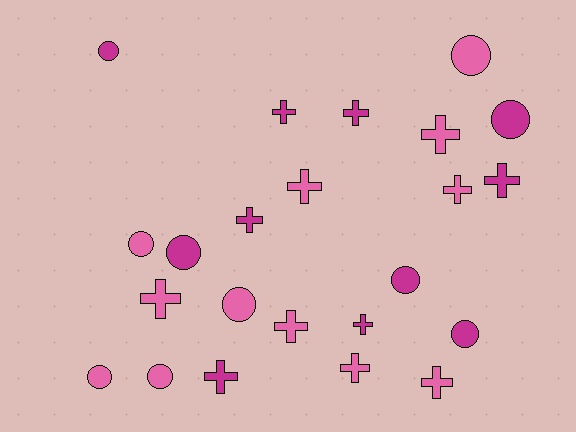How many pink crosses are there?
There are 7 pink crosses.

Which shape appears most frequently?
Cross, with 13 objects.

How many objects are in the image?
There are 23 objects.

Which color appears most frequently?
Pink, with 12 objects.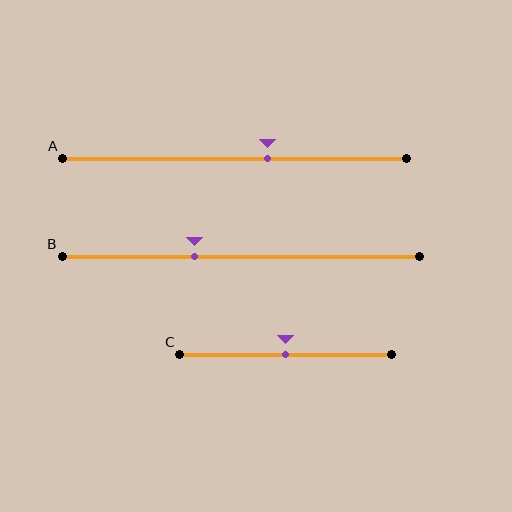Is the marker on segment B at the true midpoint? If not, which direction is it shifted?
No, the marker on segment B is shifted to the left by about 13% of the segment length.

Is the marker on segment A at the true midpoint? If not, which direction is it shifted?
No, the marker on segment A is shifted to the right by about 10% of the segment length.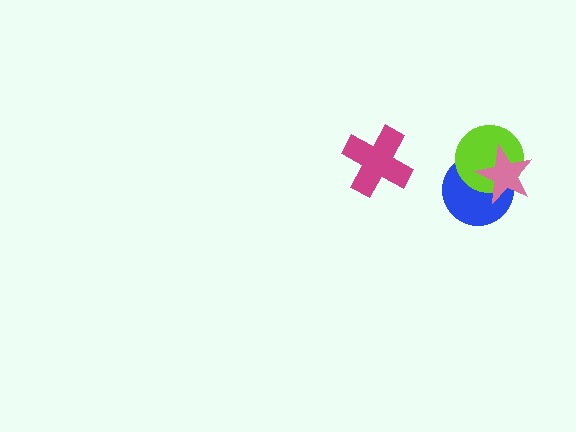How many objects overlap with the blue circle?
2 objects overlap with the blue circle.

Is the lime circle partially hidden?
Yes, it is partially covered by another shape.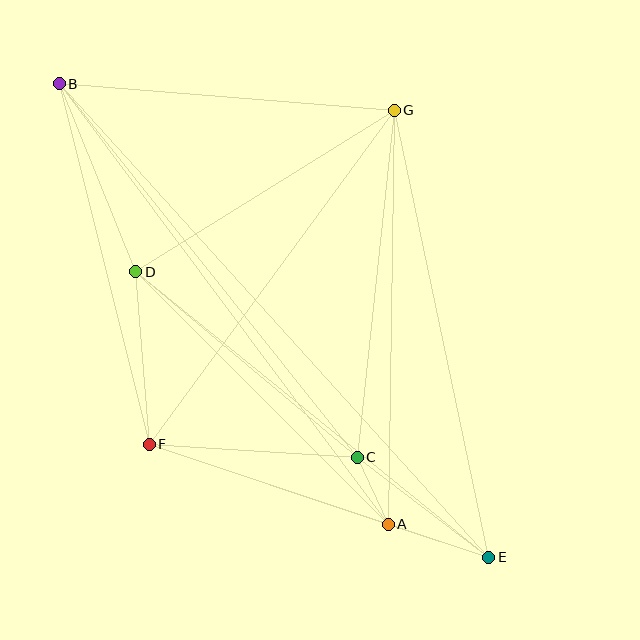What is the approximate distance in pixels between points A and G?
The distance between A and G is approximately 414 pixels.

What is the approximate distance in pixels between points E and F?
The distance between E and F is approximately 358 pixels.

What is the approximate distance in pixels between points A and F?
The distance between A and F is approximately 252 pixels.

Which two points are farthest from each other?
Points B and E are farthest from each other.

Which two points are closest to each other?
Points A and C are closest to each other.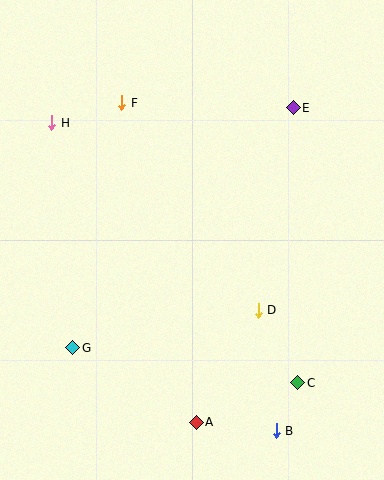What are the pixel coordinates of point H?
Point H is at (52, 123).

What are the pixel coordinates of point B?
Point B is at (276, 431).